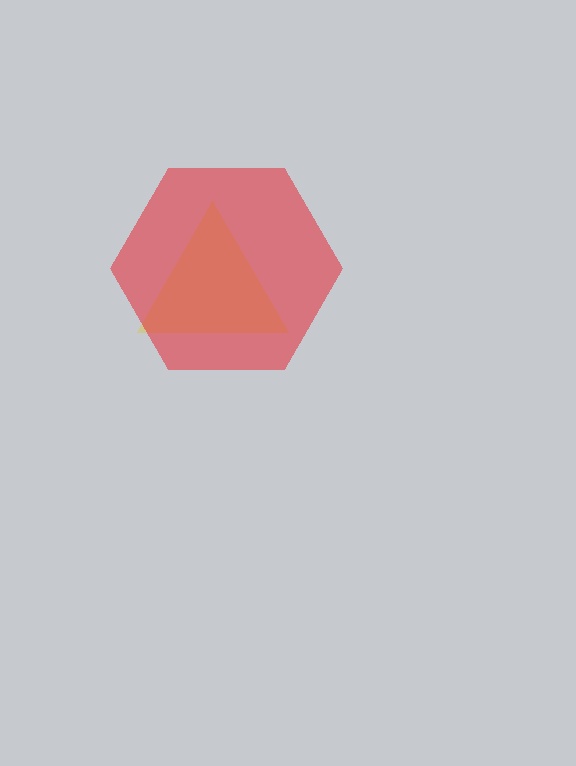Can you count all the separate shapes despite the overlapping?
Yes, there are 2 separate shapes.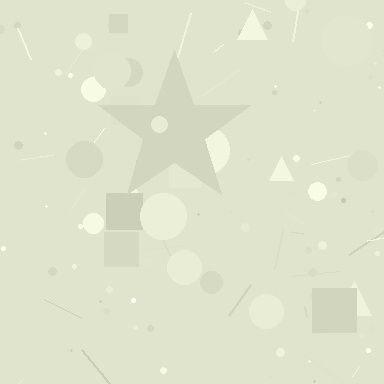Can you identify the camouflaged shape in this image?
The camouflaged shape is a star.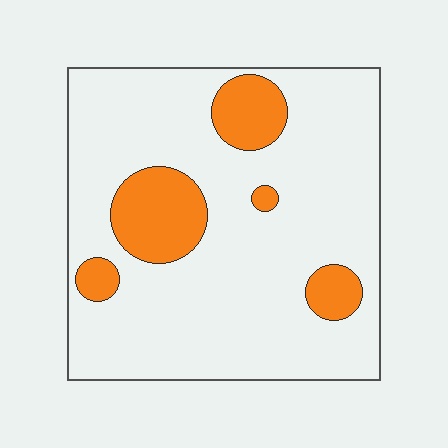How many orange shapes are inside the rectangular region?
5.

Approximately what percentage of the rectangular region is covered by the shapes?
Approximately 15%.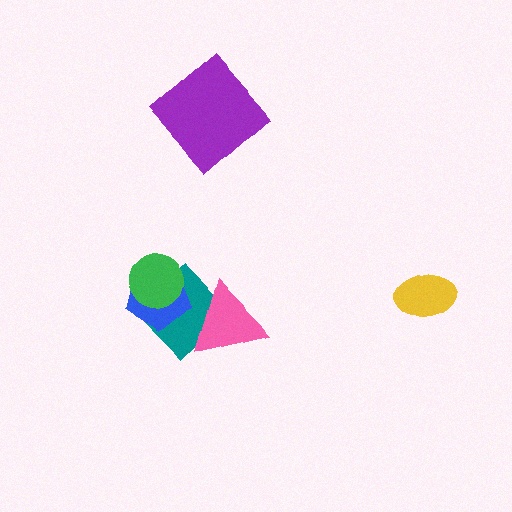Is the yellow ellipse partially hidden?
No, no other shape covers it.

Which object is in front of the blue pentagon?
The green circle is in front of the blue pentagon.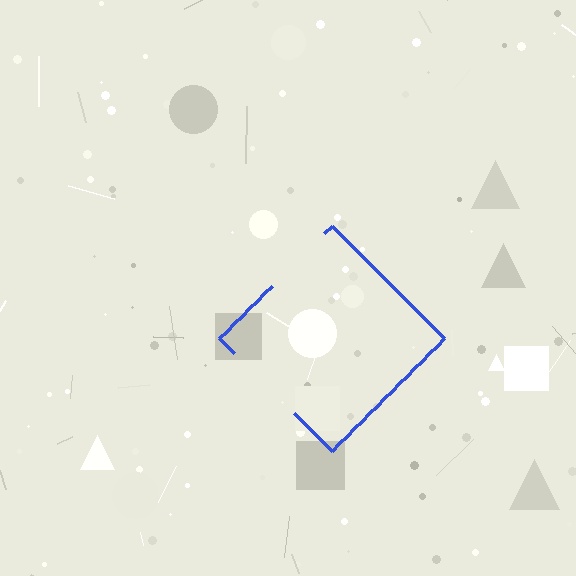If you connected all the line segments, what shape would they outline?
They would outline a diamond.